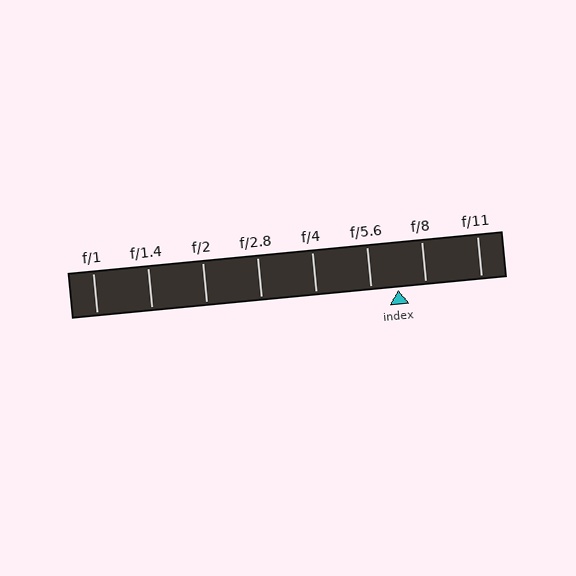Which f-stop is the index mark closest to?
The index mark is closest to f/5.6.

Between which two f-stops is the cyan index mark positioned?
The index mark is between f/5.6 and f/8.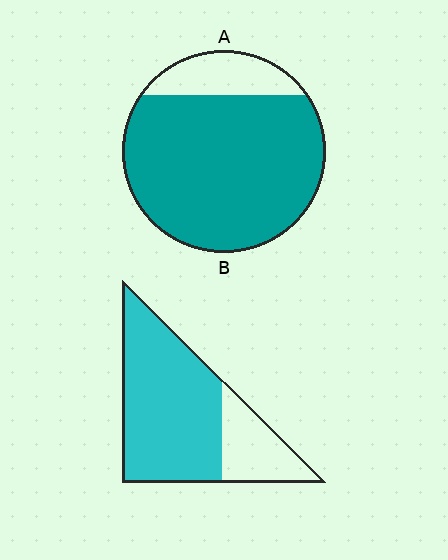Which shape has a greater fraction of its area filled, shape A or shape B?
Shape A.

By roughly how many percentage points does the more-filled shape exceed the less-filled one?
By roughly 10 percentage points (A over B).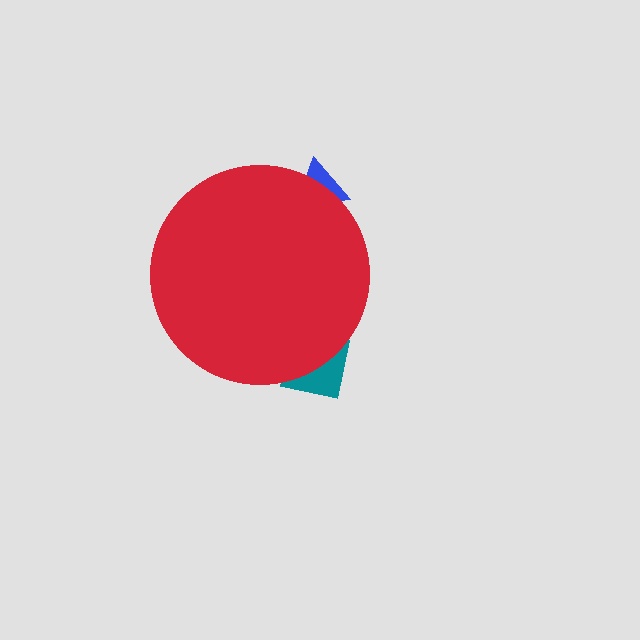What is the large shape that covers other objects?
A red circle.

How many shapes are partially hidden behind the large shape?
3 shapes are partially hidden.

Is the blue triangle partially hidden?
Yes, the blue triangle is partially hidden behind the red circle.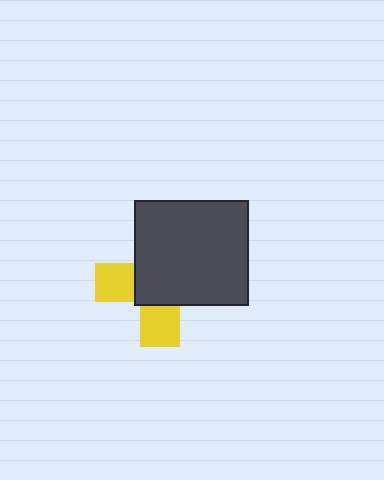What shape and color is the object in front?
The object in front is a dark gray rectangle.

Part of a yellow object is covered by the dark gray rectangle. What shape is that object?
It is a cross.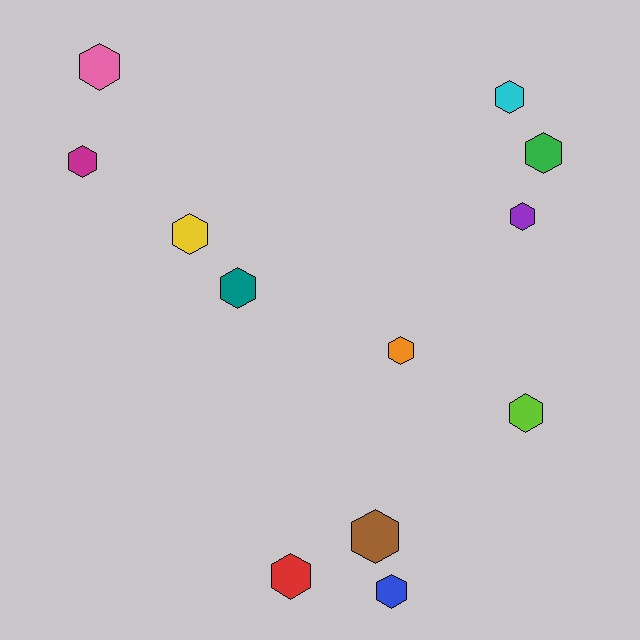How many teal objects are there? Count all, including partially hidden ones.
There is 1 teal object.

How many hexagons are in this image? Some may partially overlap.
There are 12 hexagons.